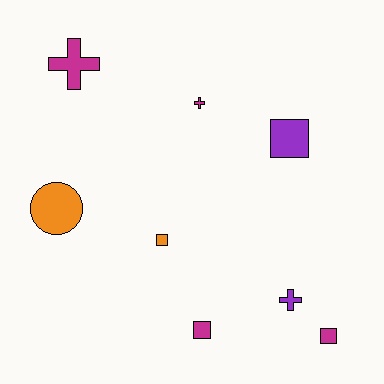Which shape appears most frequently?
Square, with 4 objects.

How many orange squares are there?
There is 1 orange square.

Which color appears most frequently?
Magenta, with 4 objects.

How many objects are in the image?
There are 8 objects.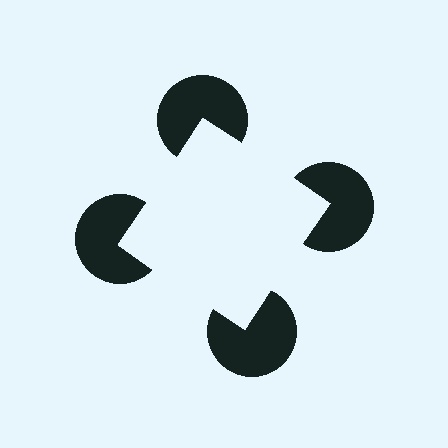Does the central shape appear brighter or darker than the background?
It typically appears slightly brighter than the background, even though no actual brightness change is drawn.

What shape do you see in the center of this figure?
An illusory square — its edges are inferred from the aligned wedge cuts in the pac-man discs, not physically drawn.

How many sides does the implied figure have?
4 sides.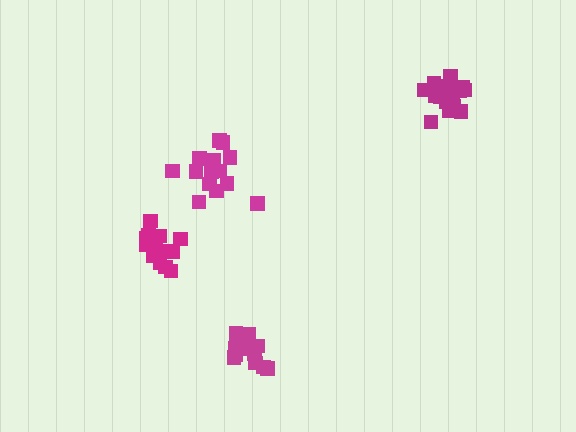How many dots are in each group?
Group 1: 19 dots, Group 2: 15 dots, Group 3: 16 dots, Group 4: 14 dots (64 total).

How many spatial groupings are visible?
There are 4 spatial groupings.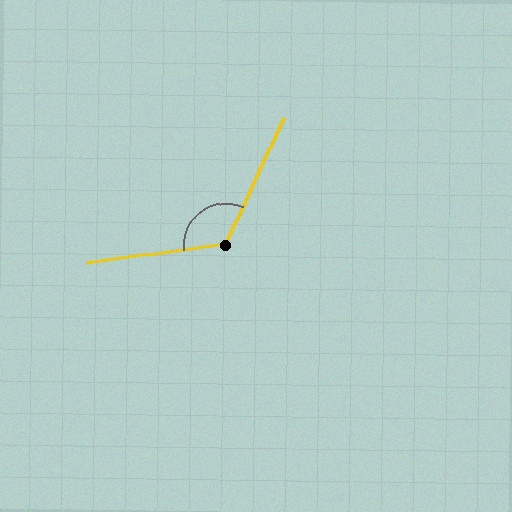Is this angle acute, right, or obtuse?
It is obtuse.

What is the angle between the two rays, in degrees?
Approximately 122 degrees.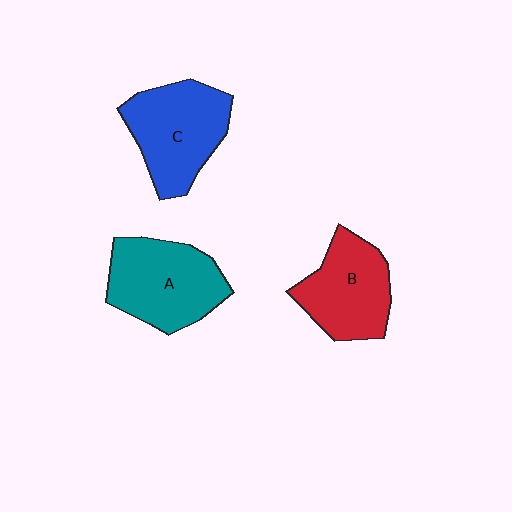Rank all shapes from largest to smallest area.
From largest to smallest: A (teal), C (blue), B (red).